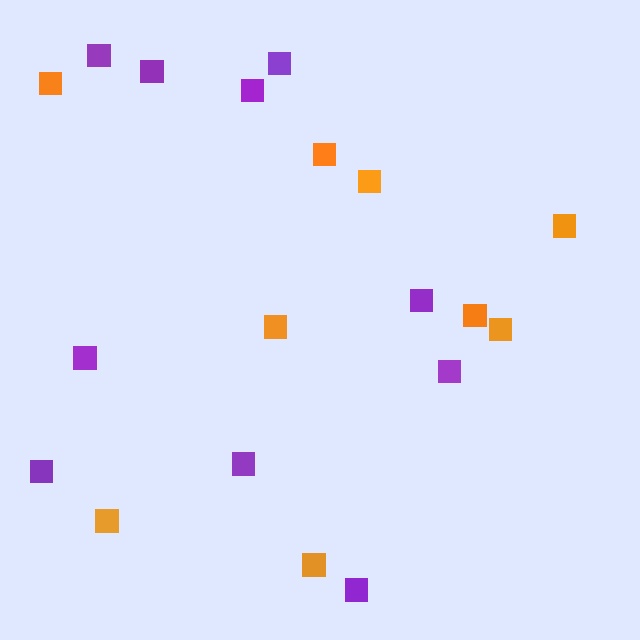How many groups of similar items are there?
There are 2 groups: one group of orange squares (9) and one group of purple squares (10).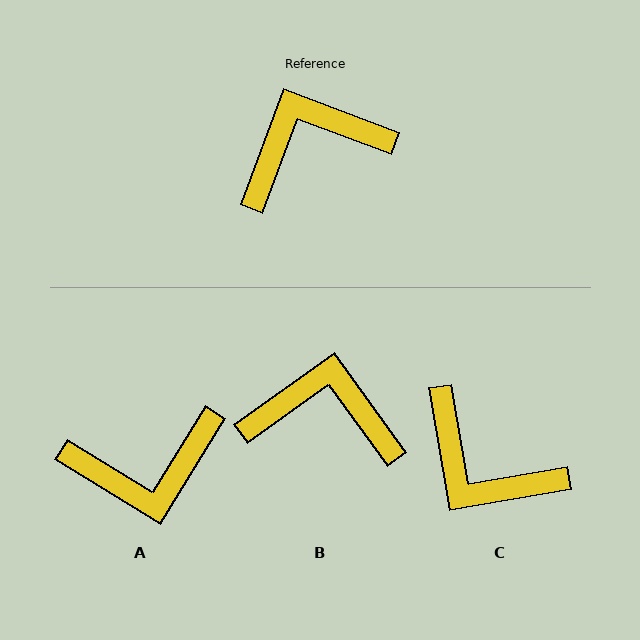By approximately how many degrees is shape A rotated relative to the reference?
Approximately 169 degrees counter-clockwise.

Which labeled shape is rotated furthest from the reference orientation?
A, about 169 degrees away.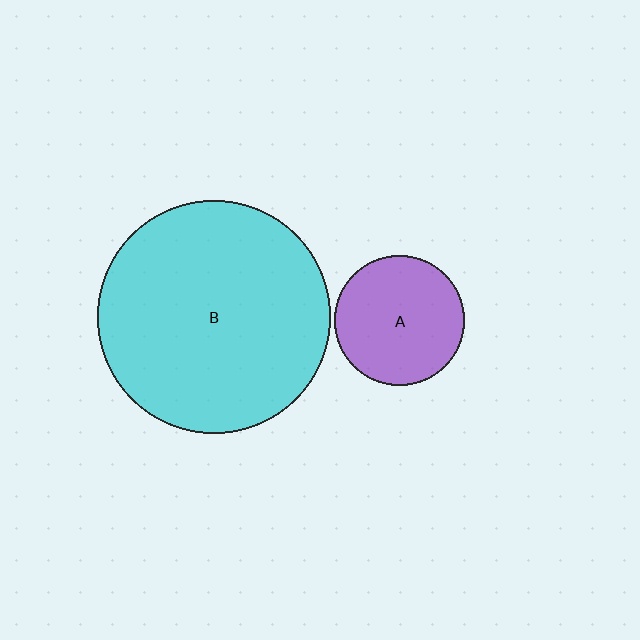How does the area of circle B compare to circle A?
Approximately 3.2 times.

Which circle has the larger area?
Circle B (cyan).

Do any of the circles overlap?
No, none of the circles overlap.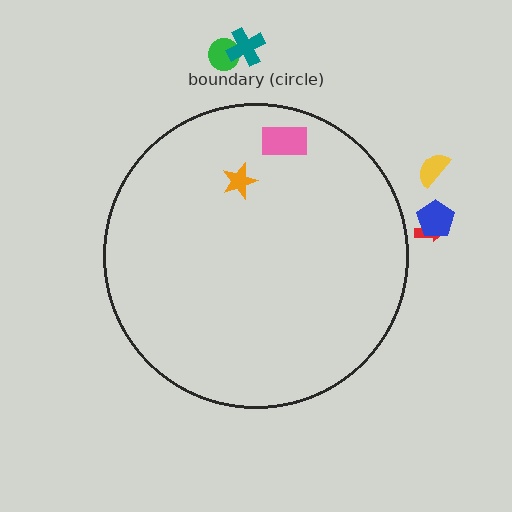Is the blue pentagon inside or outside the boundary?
Outside.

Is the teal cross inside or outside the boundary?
Outside.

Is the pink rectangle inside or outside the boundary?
Inside.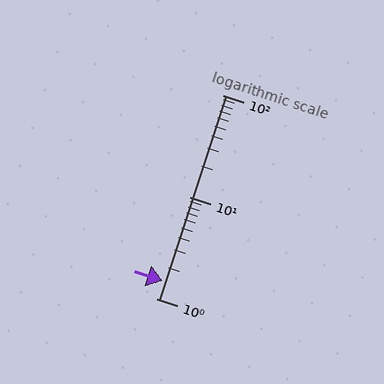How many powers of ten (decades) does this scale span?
The scale spans 2 decades, from 1 to 100.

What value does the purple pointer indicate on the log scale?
The pointer indicates approximately 1.5.